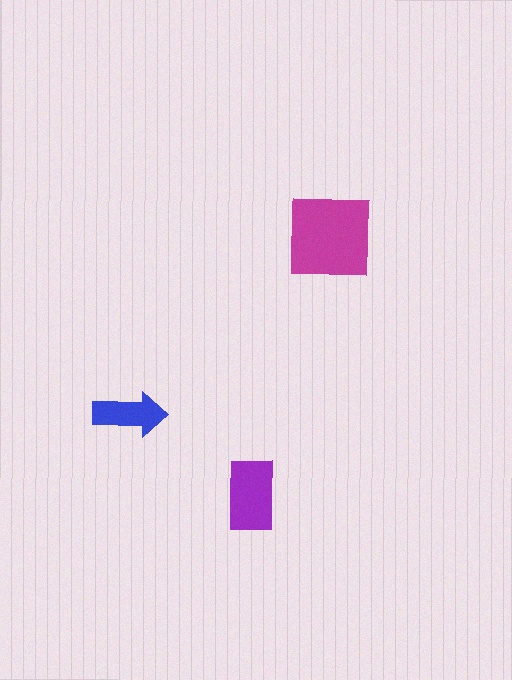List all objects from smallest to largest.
The blue arrow, the purple rectangle, the magenta square.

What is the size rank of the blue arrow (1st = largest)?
3rd.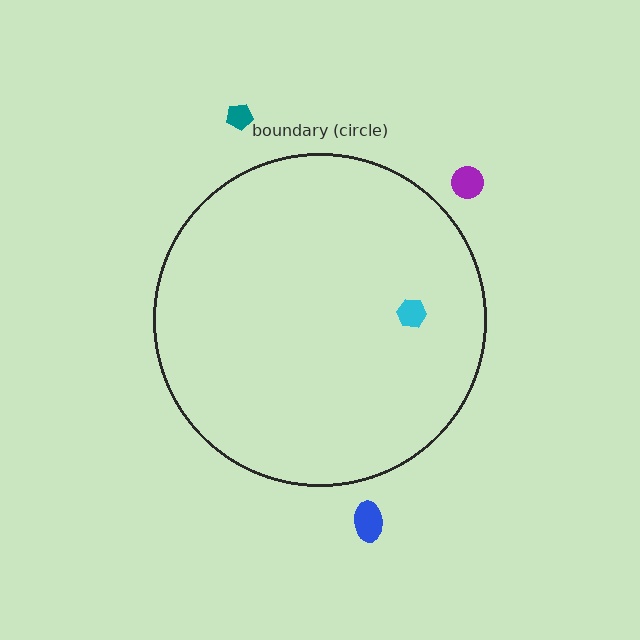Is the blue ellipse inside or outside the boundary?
Outside.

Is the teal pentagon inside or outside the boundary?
Outside.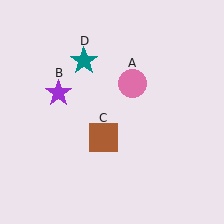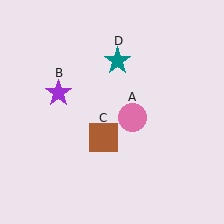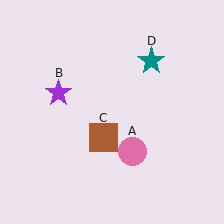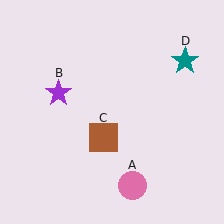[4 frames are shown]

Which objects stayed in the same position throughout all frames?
Purple star (object B) and brown square (object C) remained stationary.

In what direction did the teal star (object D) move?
The teal star (object D) moved right.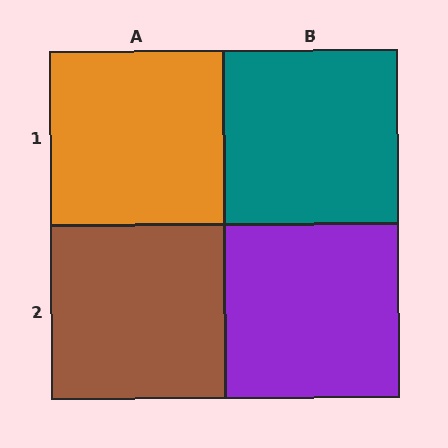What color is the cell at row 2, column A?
Brown.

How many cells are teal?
1 cell is teal.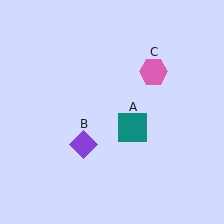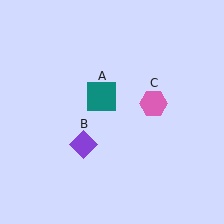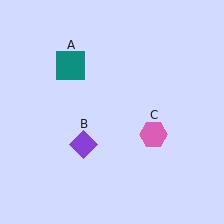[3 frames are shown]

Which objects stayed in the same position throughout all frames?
Purple diamond (object B) remained stationary.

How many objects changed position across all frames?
2 objects changed position: teal square (object A), pink hexagon (object C).